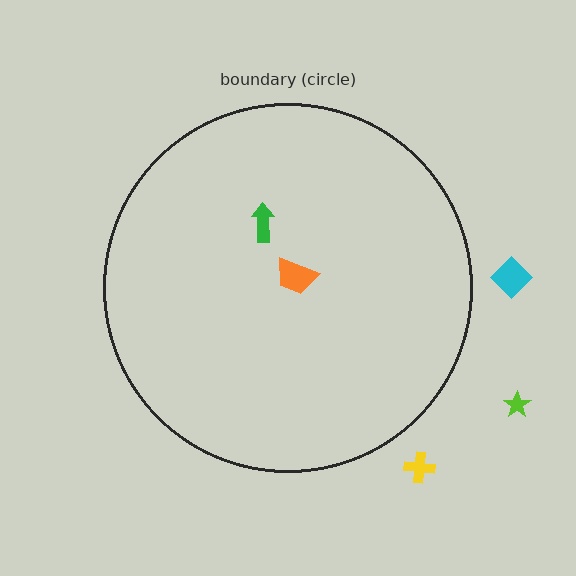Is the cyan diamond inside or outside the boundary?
Outside.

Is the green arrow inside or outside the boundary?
Inside.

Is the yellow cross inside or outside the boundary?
Outside.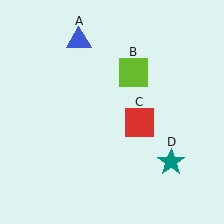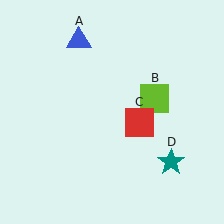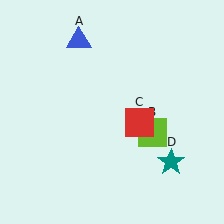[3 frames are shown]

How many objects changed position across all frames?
1 object changed position: lime square (object B).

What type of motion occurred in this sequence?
The lime square (object B) rotated clockwise around the center of the scene.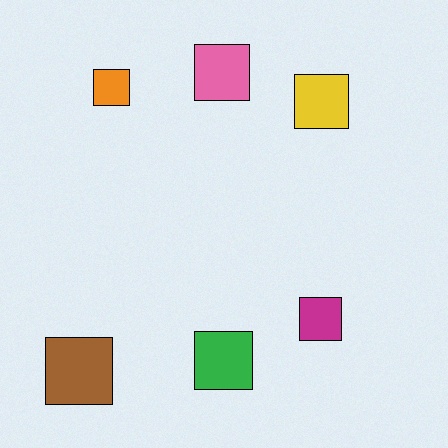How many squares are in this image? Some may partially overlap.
There are 6 squares.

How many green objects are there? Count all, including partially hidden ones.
There is 1 green object.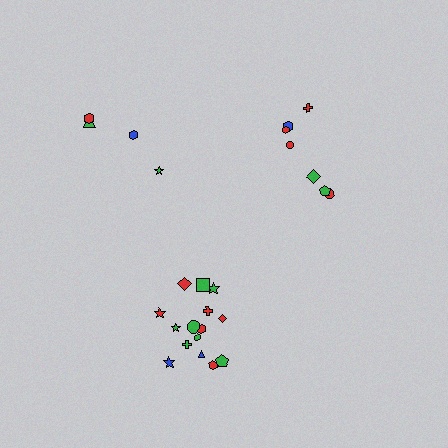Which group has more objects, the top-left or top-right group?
The top-right group.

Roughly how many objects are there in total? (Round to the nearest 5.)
Roughly 25 objects in total.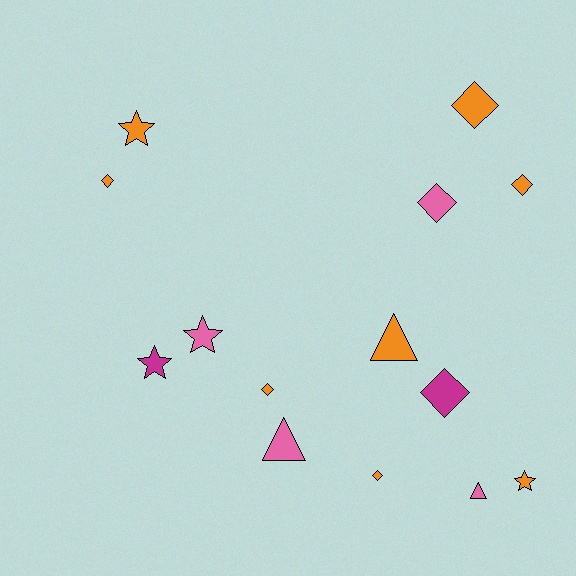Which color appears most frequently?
Orange, with 8 objects.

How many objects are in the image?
There are 14 objects.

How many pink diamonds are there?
There is 1 pink diamond.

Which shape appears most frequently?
Diamond, with 7 objects.